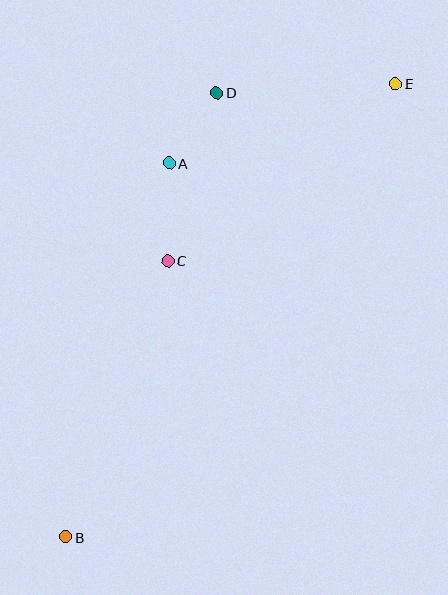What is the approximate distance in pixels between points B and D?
The distance between B and D is approximately 469 pixels.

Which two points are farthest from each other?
Points B and E are farthest from each other.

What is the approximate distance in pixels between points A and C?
The distance between A and C is approximately 98 pixels.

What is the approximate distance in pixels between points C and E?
The distance between C and E is approximately 288 pixels.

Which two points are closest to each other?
Points A and D are closest to each other.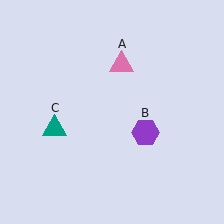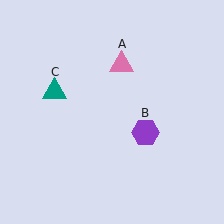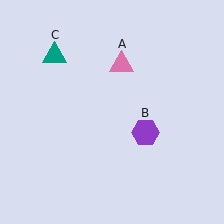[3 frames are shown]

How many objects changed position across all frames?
1 object changed position: teal triangle (object C).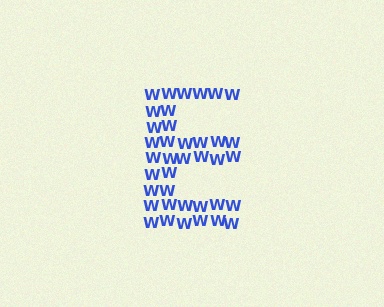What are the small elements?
The small elements are letter W's.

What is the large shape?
The large shape is the letter E.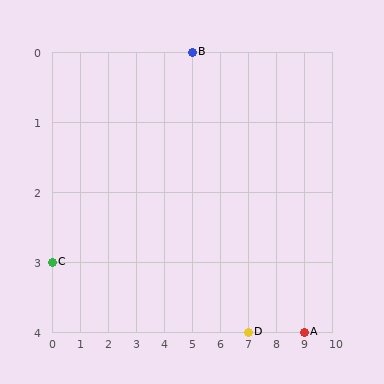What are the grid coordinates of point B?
Point B is at grid coordinates (5, 0).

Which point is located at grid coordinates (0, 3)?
Point C is at (0, 3).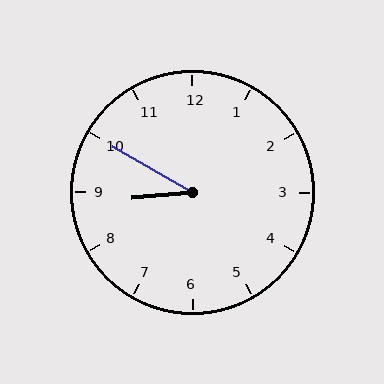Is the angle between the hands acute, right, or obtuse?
It is acute.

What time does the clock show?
8:50.